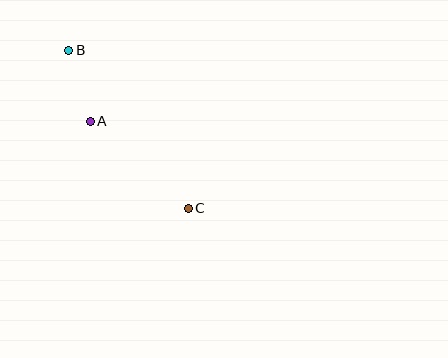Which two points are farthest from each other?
Points B and C are farthest from each other.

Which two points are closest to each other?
Points A and B are closest to each other.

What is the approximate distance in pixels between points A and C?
The distance between A and C is approximately 131 pixels.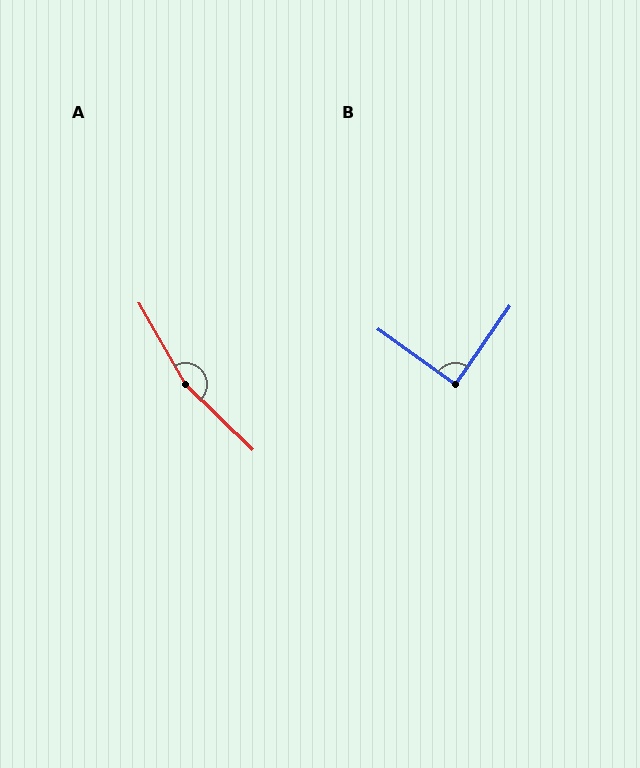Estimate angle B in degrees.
Approximately 89 degrees.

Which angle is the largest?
A, at approximately 164 degrees.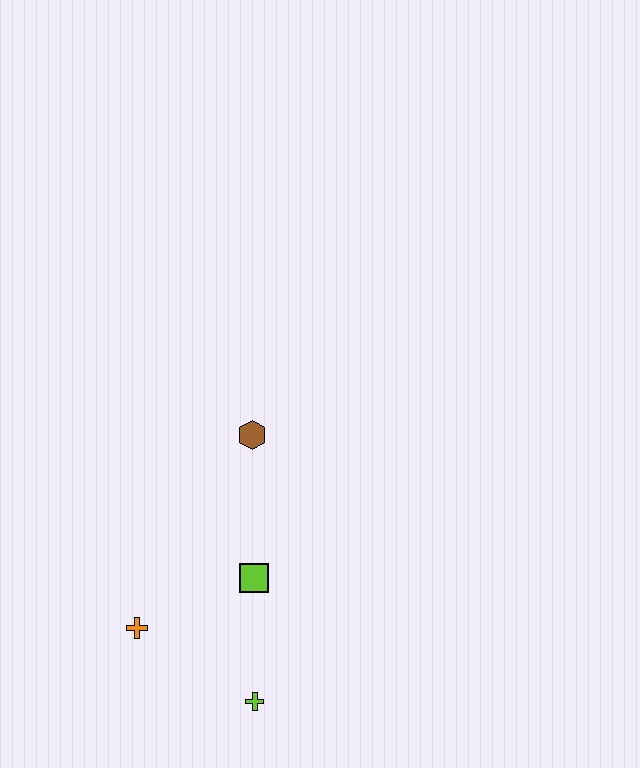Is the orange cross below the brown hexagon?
Yes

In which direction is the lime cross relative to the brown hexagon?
The lime cross is below the brown hexagon.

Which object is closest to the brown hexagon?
The lime square is closest to the brown hexagon.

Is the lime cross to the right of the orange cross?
Yes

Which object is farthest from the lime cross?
The brown hexagon is farthest from the lime cross.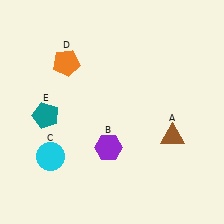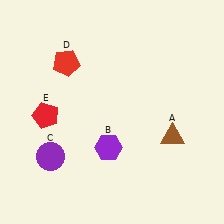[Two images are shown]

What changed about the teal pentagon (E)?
In Image 1, E is teal. In Image 2, it changed to red.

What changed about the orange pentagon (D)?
In Image 1, D is orange. In Image 2, it changed to red.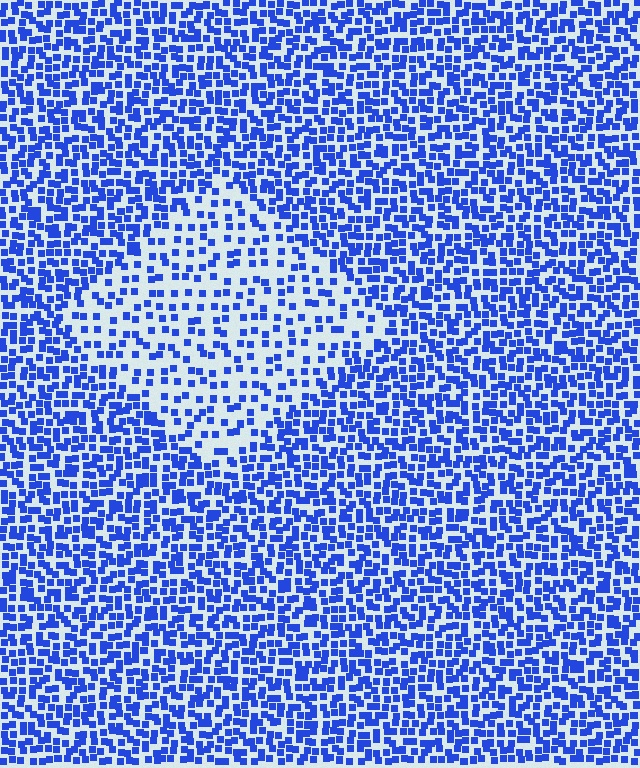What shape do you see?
I see a diamond.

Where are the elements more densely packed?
The elements are more densely packed outside the diamond boundary.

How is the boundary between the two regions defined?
The boundary is defined by a change in element density (approximately 2.1x ratio). All elements are the same color, size, and shape.